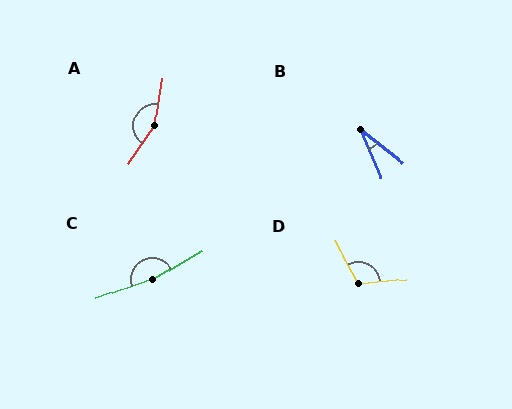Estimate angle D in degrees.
Approximately 113 degrees.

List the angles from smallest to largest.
B (28°), D (113°), A (155°), C (169°).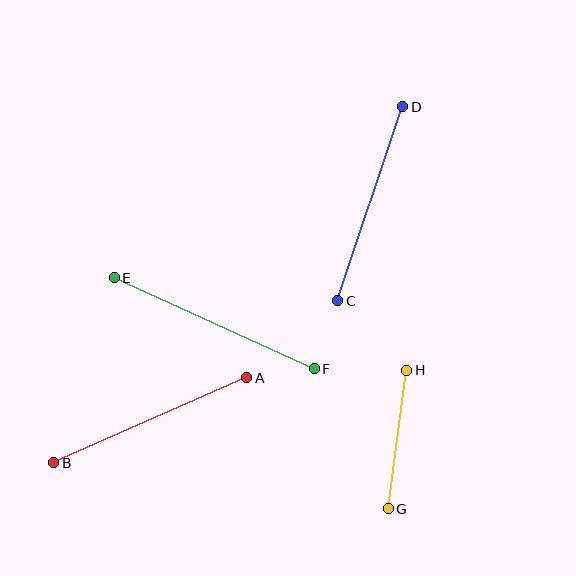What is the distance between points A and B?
The distance is approximately 211 pixels.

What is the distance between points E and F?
The distance is approximately 220 pixels.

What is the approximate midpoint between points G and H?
The midpoint is at approximately (397, 440) pixels.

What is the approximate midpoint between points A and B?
The midpoint is at approximately (150, 420) pixels.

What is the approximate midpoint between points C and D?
The midpoint is at approximately (370, 204) pixels.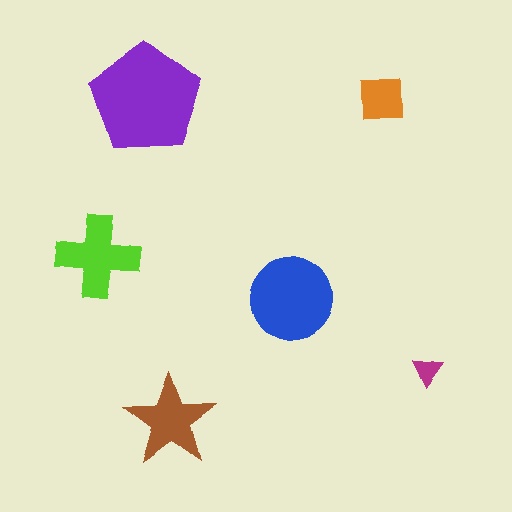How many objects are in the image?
There are 6 objects in the image.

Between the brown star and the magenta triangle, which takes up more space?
The brown star.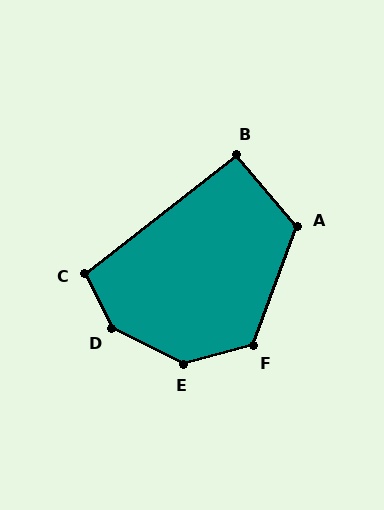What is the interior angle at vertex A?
Approximately 119 degrees (obtuse).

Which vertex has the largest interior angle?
D, at approximately 142 degrees.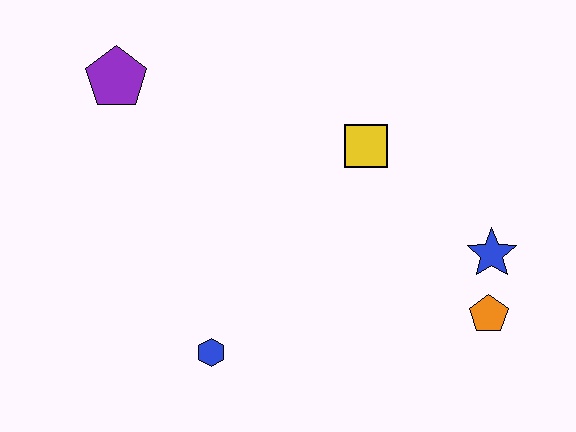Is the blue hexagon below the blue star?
Yes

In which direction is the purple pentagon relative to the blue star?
The purple pentagon is to the left of the blue star.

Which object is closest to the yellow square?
The blue star is closest to the yellow square.